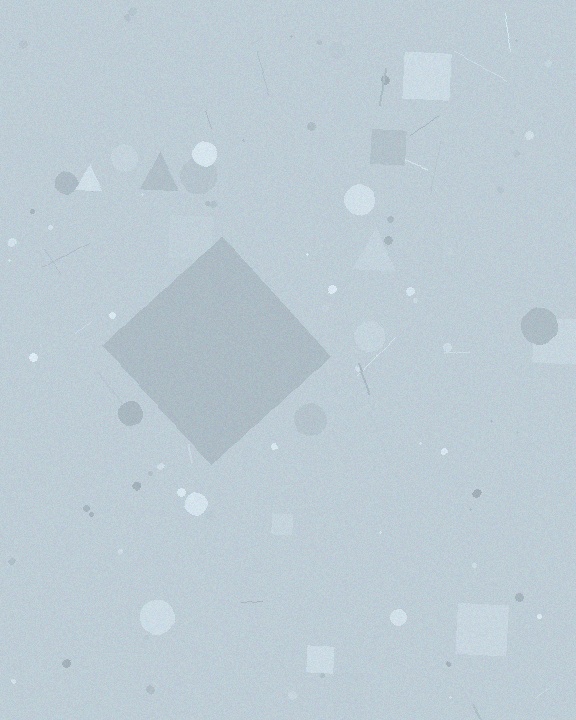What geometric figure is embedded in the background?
A diamond is embedded in the background.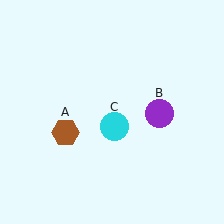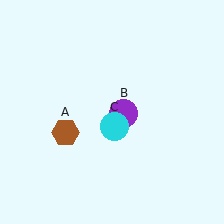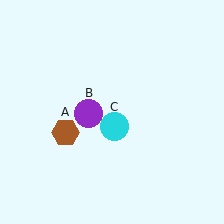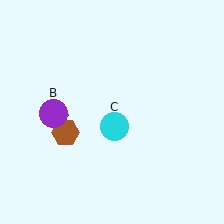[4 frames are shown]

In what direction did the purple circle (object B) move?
The purple circle (object B) moved left.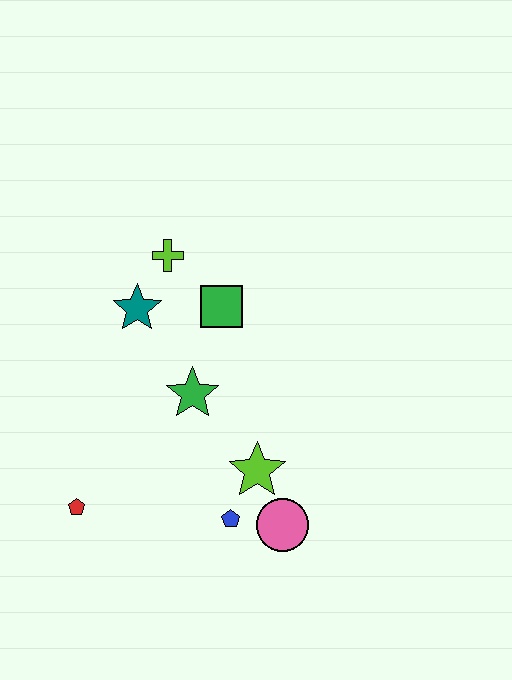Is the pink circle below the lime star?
Yes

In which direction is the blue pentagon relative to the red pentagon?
The blue pentagon is to the right of the red pentagon.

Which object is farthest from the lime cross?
The pink circle is farthest from the lime cross.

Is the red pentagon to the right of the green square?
No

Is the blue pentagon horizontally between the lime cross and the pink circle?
Yes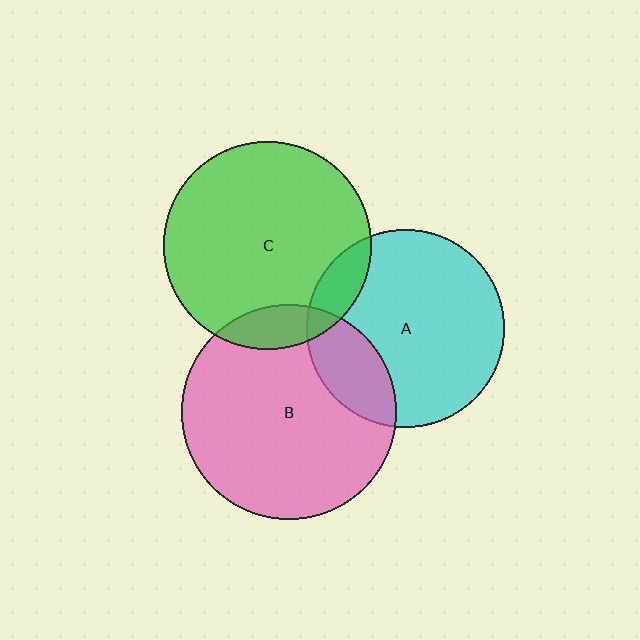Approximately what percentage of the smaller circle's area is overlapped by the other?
Approximately 20%.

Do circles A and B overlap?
Yes.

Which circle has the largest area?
Circle B (pink).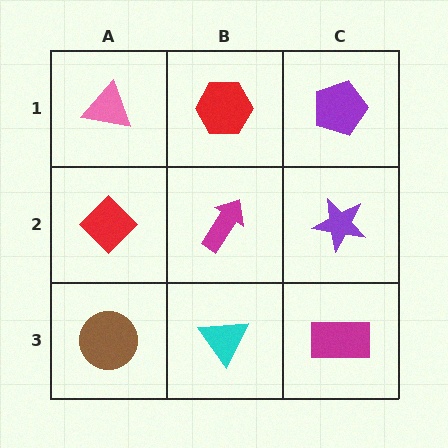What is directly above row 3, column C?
A purple star.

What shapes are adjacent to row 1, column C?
A purple star (row 2, column C), a red hexagon (row 1, column B).